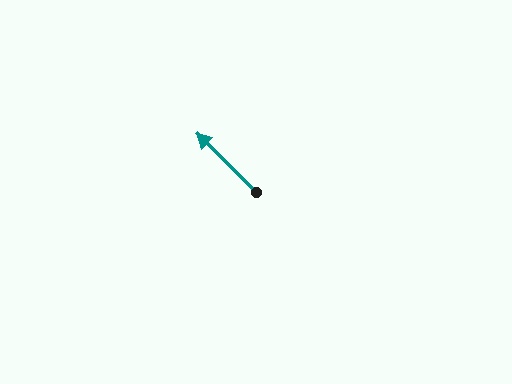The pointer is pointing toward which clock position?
Roughly 10 o'clock.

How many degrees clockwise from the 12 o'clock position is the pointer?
Approximately 315 degrees.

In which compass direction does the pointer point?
Northwest.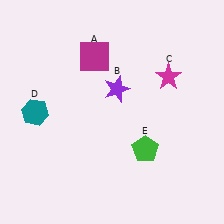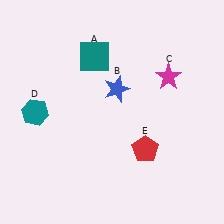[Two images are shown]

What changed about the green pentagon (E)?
In Image 1, E is green. In Image 2, it changed to red.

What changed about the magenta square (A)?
In Image 1, A is magenta. In Image 2, it changed to teal.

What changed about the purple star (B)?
In Image 1, B is purple. In Image 2, it changed to blue.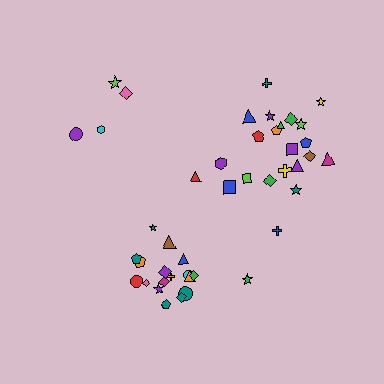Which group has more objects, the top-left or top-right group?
The top-right group.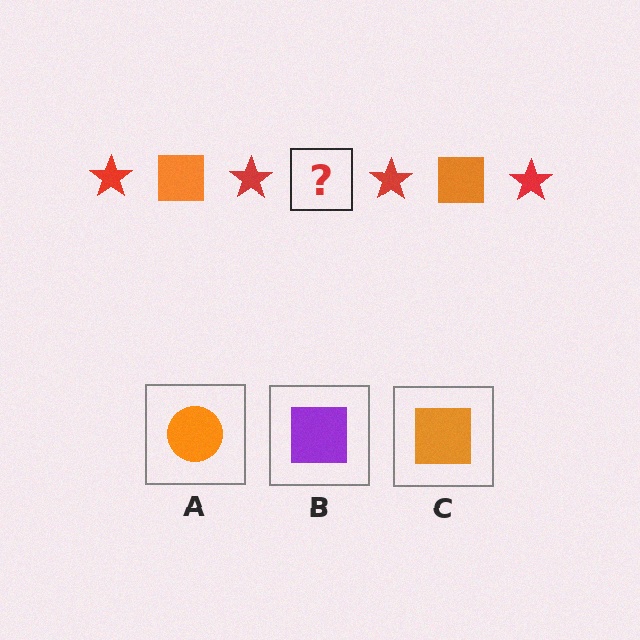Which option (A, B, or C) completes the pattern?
C.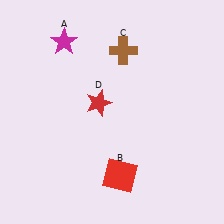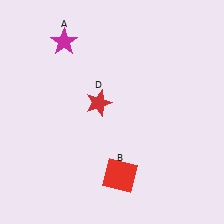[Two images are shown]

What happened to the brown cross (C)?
The brown cross (C) was removed in Image 2. It was in the top-right area of Image 1.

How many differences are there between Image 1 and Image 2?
There is 1 difference between the two images.